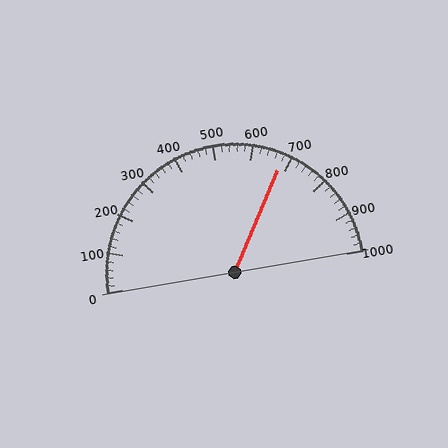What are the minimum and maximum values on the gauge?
The gauge ranges from 0 to 1000.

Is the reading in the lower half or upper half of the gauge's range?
The reading is in the upper half of the range (0 to 1000).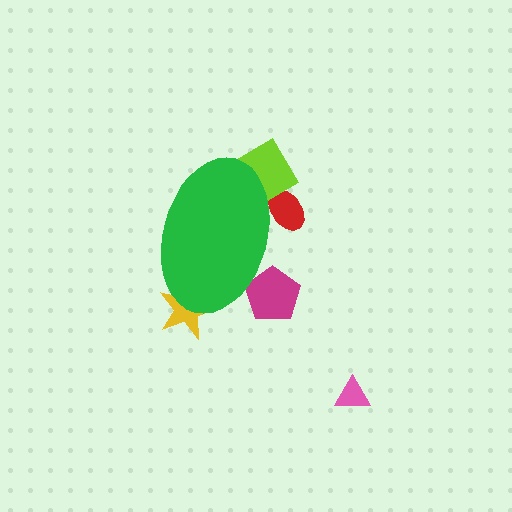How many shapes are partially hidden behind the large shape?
4 shapes are partially hidden.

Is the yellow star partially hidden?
Yes, the yellow star is partially hidden behind the green ellipse.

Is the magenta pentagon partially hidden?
Yes, the magenta pentagon is partially hidden behind the green ellipse.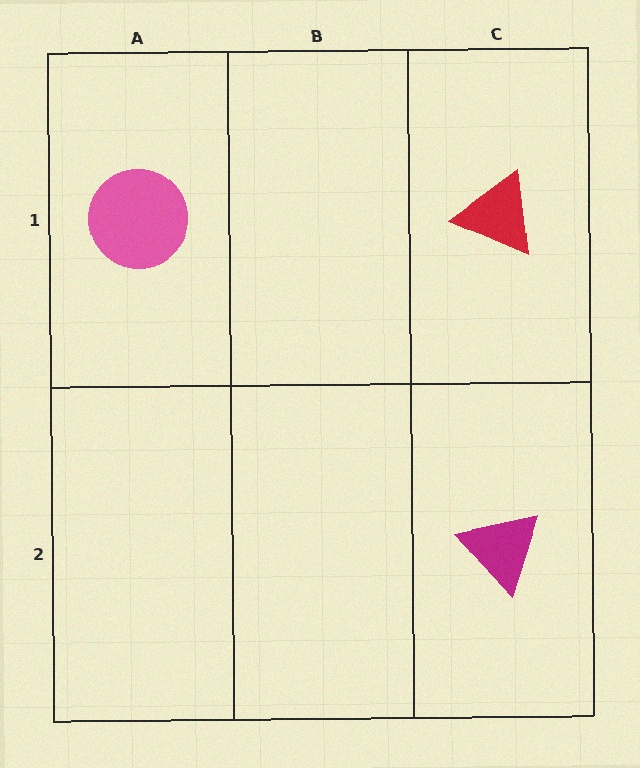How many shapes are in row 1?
2 shapes.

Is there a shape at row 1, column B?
No, that cell is empty.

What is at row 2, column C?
A magenta triangle.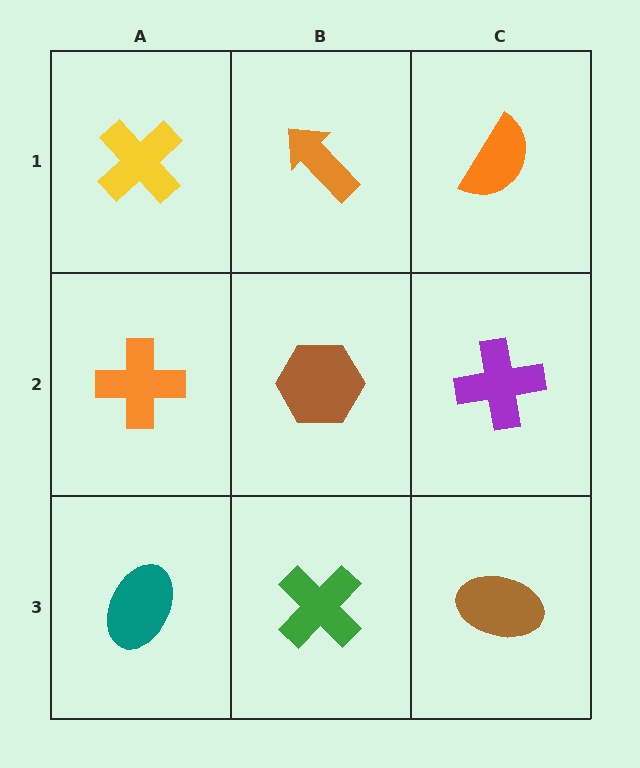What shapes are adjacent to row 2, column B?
An orange arrow (row 1, column B), a green cross (row 3, column B), an orange cross (row 2, column A), a purple cross (row 2, column C).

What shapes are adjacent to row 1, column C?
A purple cross (row 2, column C), an orange arrow (row 1, column B).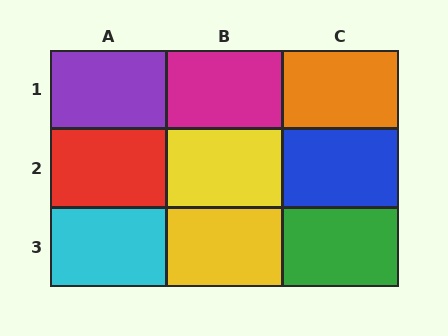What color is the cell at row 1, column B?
Magenta.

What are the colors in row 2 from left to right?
Red, yellow, blue.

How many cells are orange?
1 cell is orange.